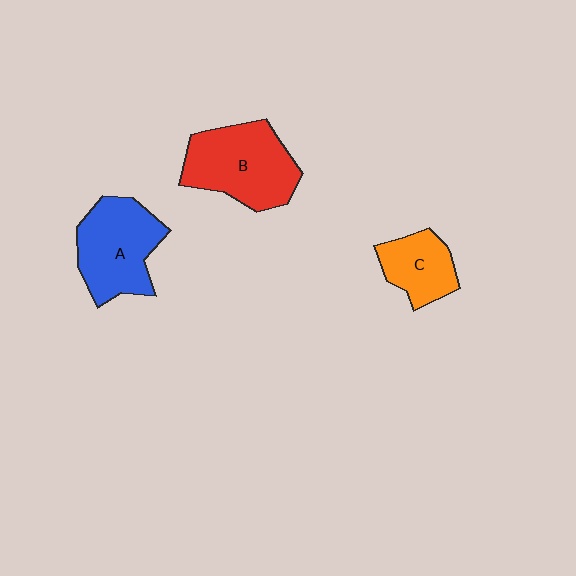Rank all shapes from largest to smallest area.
From largest to smallest: B (red), A (blue), C (orange).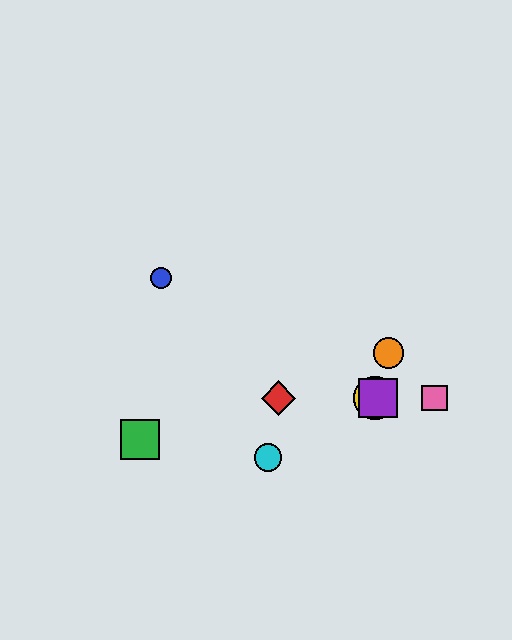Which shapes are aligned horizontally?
The red diamond, the yellow circle, the purple square, the pink square are aligned horizontally.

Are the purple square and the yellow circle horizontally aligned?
Yes, both are at y≈398.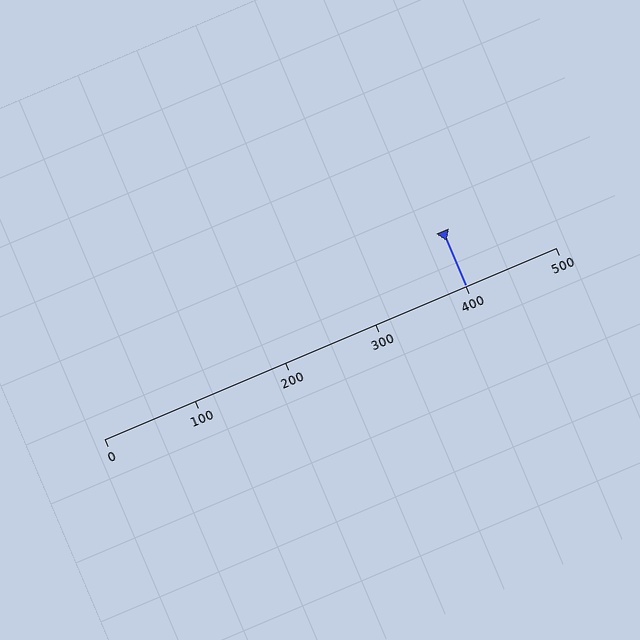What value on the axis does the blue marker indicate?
The marker indicates approximately 400.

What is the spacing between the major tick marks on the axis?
The major ticks are spaced 100 apart.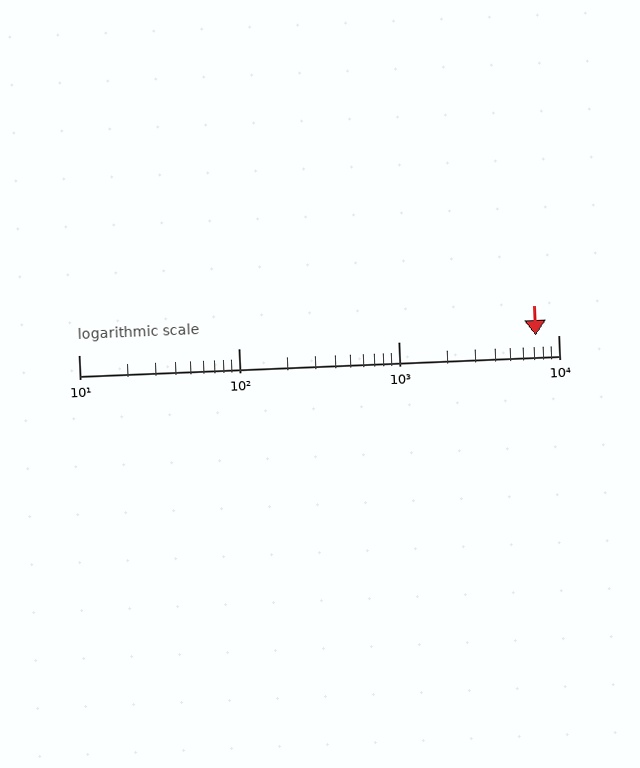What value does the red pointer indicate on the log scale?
The pointer indicates approximately 7200.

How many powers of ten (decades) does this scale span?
The scale spans 3 decades, from 10 to 10000.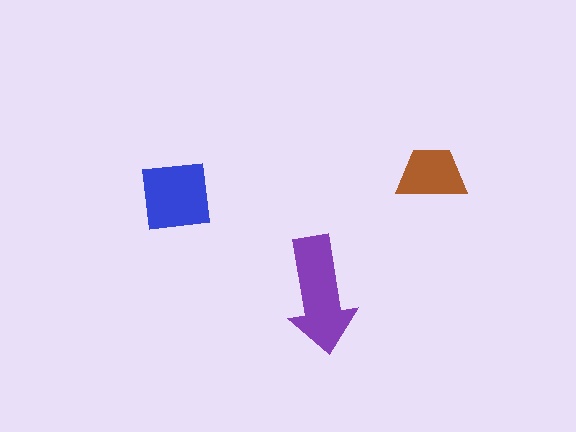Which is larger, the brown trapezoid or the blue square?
The blue square.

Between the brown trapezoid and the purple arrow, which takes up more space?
The purple arrow.